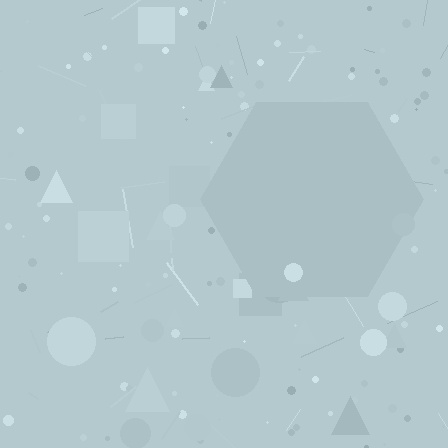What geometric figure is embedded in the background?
A hexagon is embedded in the background.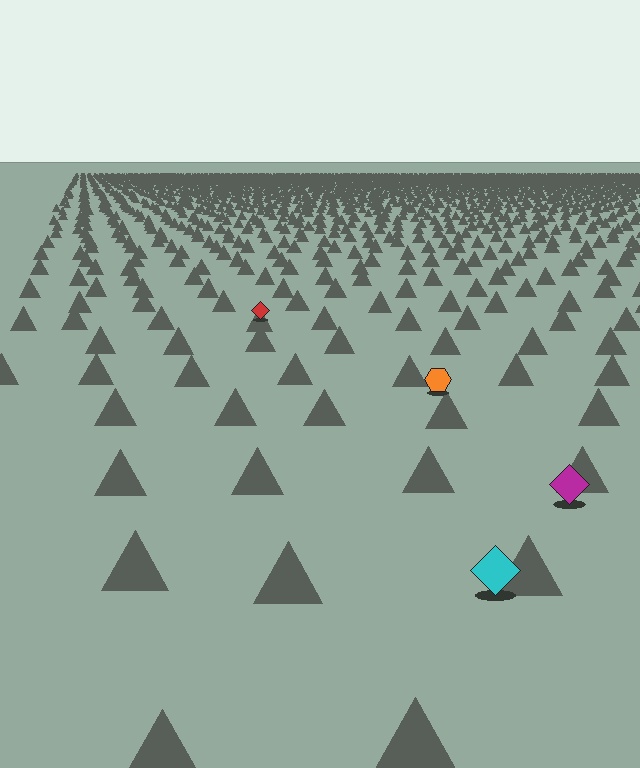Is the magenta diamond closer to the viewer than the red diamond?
Yes. The magenta diamond is closer — you can tell from the texture gradient: the ground texture is coarser near it.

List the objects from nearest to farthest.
From nearest to farthest: the cyan diamond, the magenta diamond, the orange hexagon, the red diamond.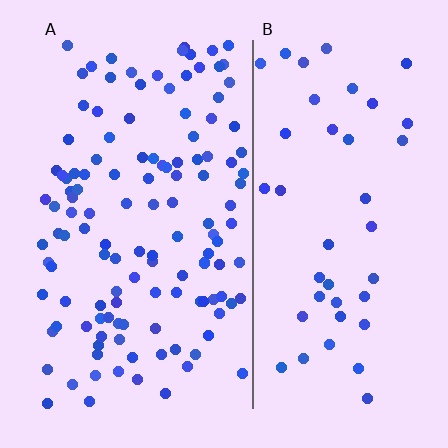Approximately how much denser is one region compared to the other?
Approximately 2.9× — region A over region B.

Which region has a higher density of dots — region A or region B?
A (the left).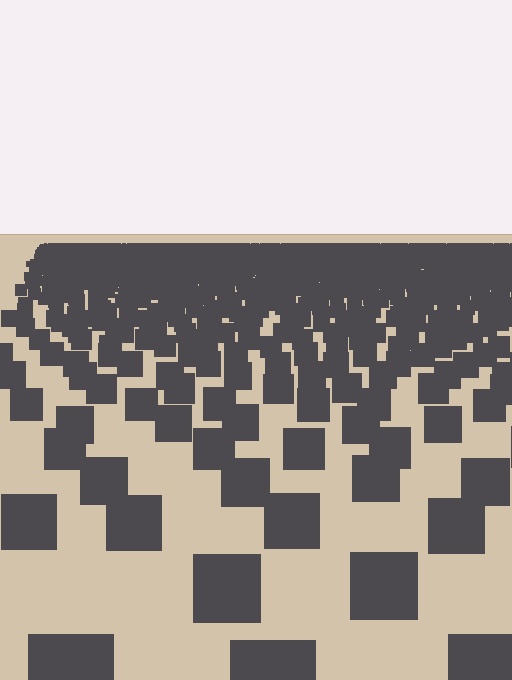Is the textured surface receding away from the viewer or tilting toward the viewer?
The surface is receding away from the viewer. Texture elements get smaller and denser toward the top.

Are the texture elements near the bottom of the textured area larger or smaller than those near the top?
Larger. Near the bottom, elements are closer to the viewer and appear at a bigger on-screen size.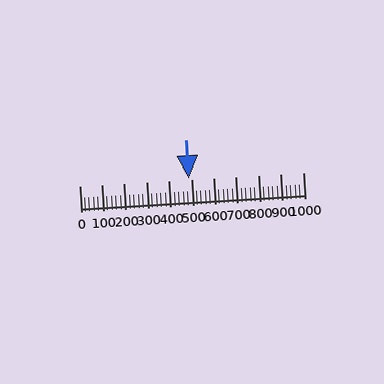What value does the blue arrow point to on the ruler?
The blue arrow points to approximately 490.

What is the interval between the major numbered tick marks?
The major tick marks are spaced 100 units apart.